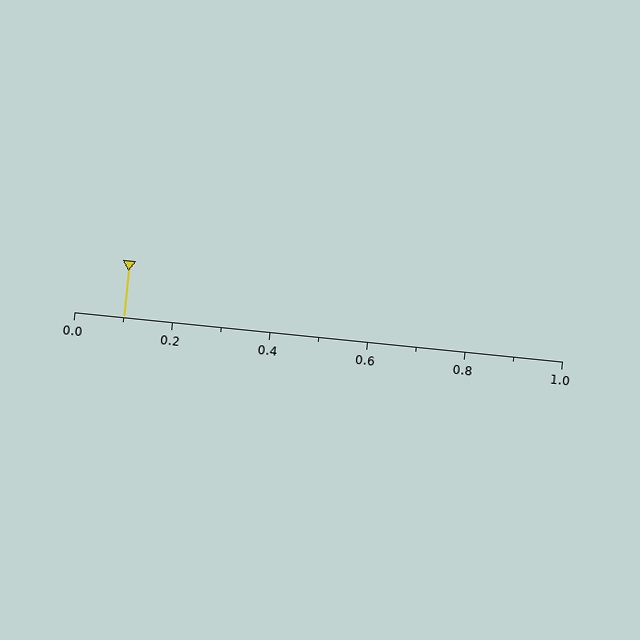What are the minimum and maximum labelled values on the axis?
The axis runs from 0.0 to 1.0.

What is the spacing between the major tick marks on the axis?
The major ticks are spaced 0.2 apart.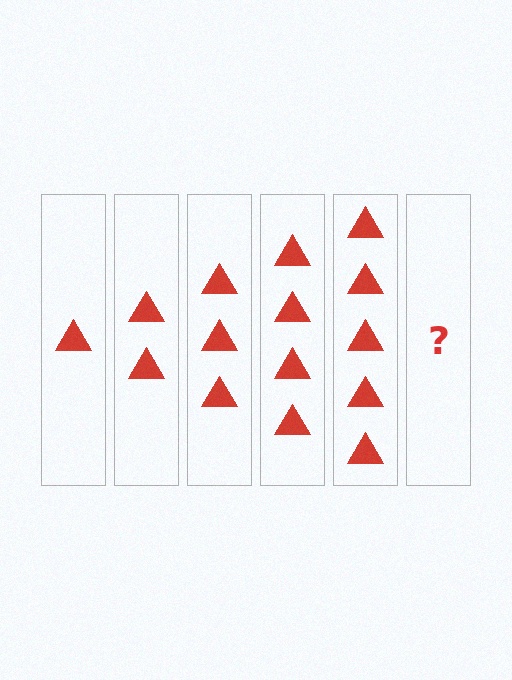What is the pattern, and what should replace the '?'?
The pattern is that each step adds one more triangle. The '?' should be 6 triangles.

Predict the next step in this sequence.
The next step is 6 triangles.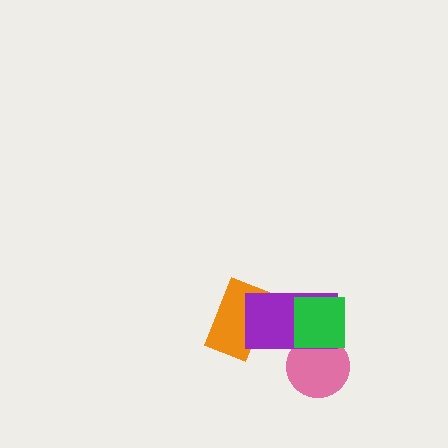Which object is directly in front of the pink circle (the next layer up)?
The purple rectangle is directly in front of the pink circle.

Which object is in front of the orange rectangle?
The purple rectangle is in front of the orange rectangle.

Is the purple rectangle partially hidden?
Yes, it is partially covered by another shape.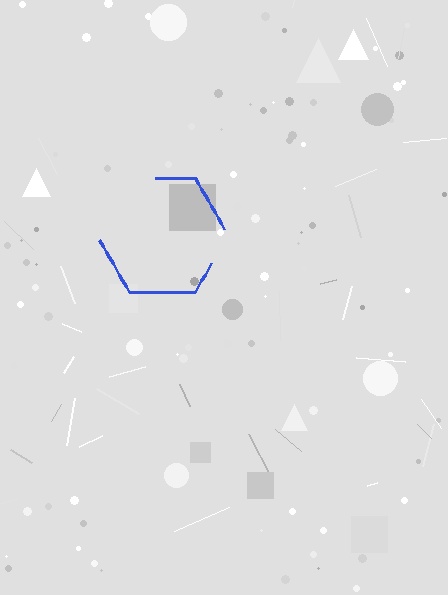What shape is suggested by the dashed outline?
The dashed outline suggests a hexagon.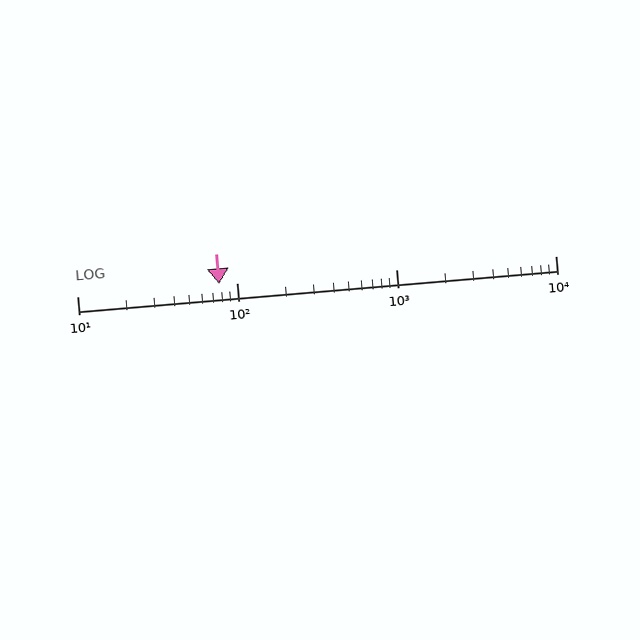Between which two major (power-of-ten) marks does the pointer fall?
The pointer is between 10 and 100.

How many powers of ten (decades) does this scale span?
The scale spans 3 decades, from 10 to 10000.